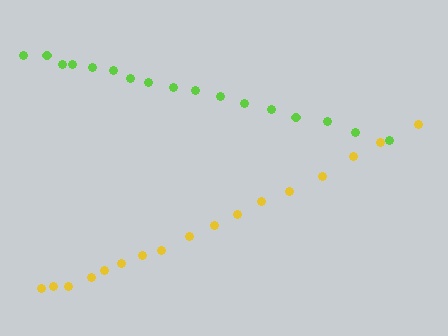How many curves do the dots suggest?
There are 2 distinct paths.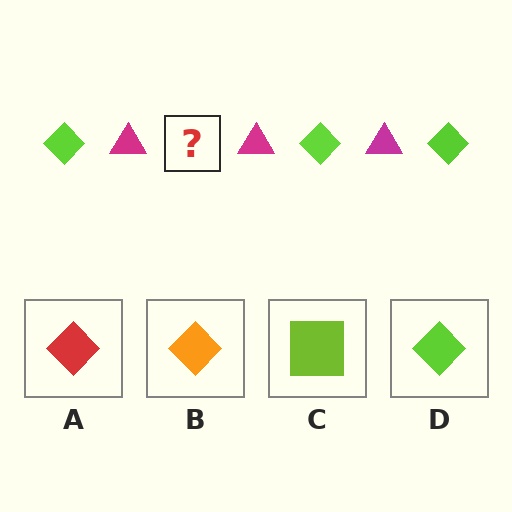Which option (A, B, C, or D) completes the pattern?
D.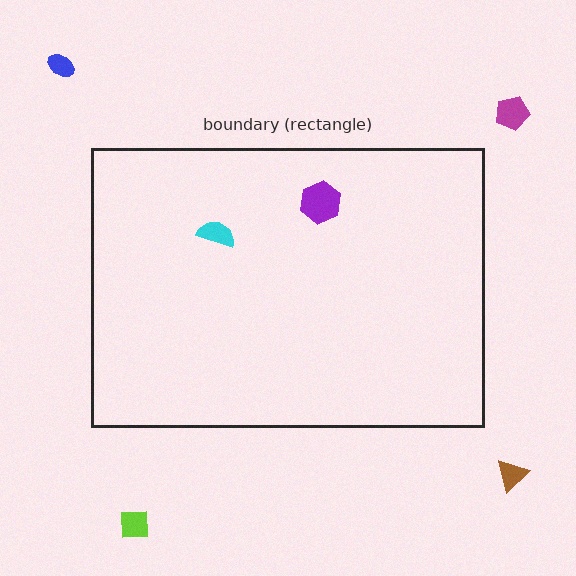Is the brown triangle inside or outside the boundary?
Outside.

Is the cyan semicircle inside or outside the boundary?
Inside.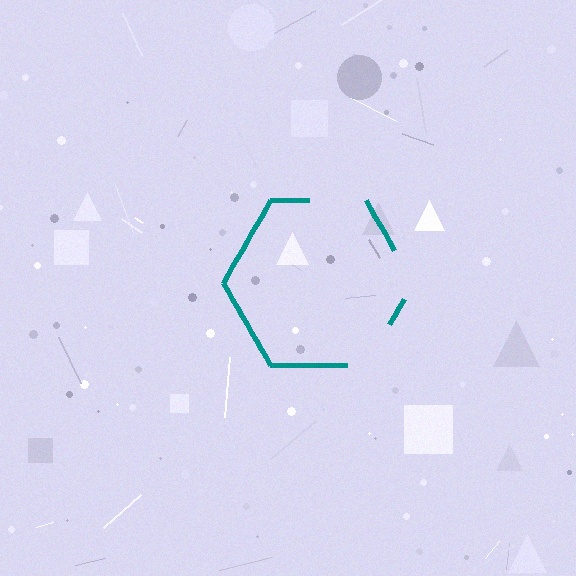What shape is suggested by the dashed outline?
The dashed outline suggests a hexagon.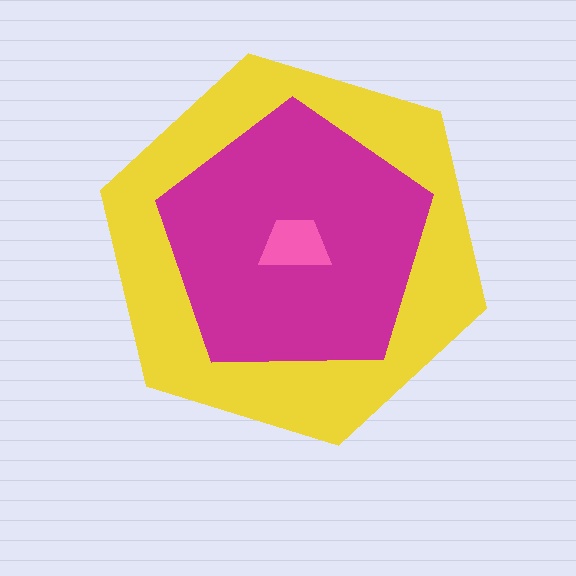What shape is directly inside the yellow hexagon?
The magenta pentagon.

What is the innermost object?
The pink trapezoid.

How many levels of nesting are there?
3.